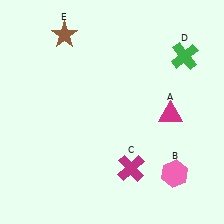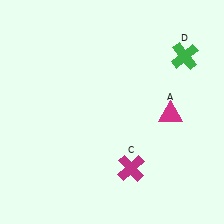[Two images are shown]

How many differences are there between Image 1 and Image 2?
There are 2 differences between the two images.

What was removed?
The pink hexagon (B), the brown star (E) were removed in Image 2.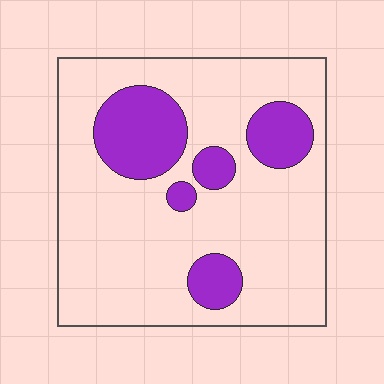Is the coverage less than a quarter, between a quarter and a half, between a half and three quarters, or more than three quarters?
Less than a quarter.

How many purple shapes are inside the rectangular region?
5.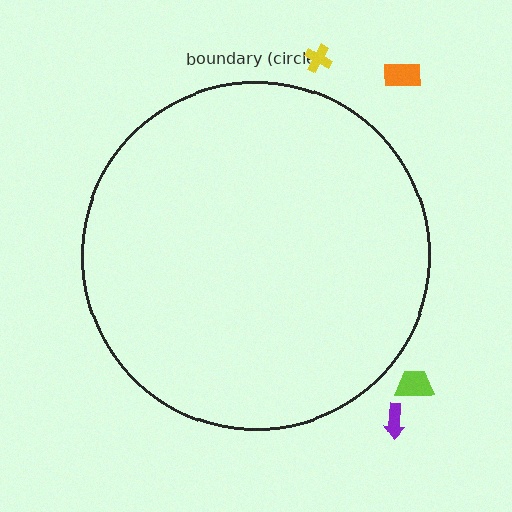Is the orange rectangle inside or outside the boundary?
Outside.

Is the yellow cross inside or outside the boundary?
Outside.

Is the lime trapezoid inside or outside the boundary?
Outside.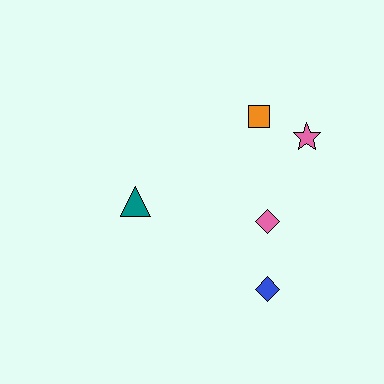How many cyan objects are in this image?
There are no cyan objects.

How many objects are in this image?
There are 5 objects.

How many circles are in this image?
There are no circles.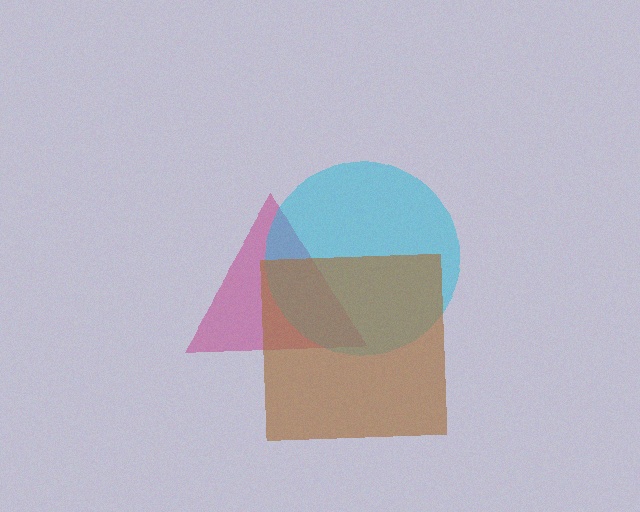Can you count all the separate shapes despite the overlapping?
Yes, there are 3 separate shapes.